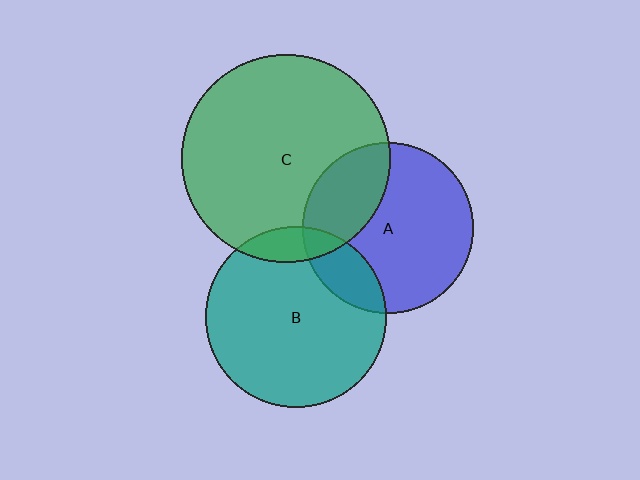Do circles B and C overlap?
Yes.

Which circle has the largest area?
Circle C (green).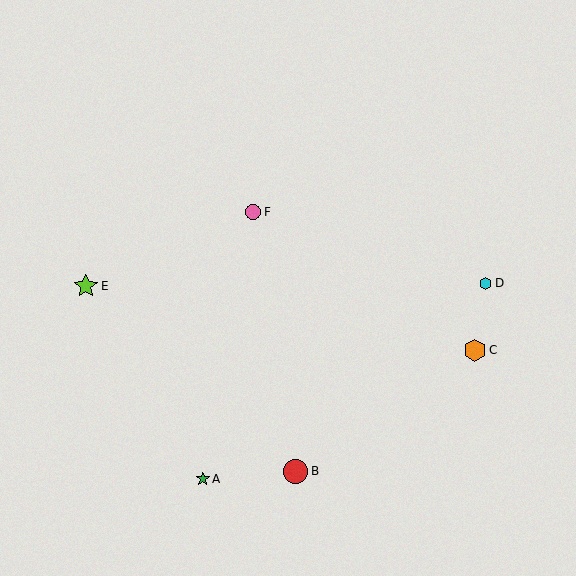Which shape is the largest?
The red circle (labeled B) is the largest.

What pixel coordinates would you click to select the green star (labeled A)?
Click at (203, 479) to select the green star A.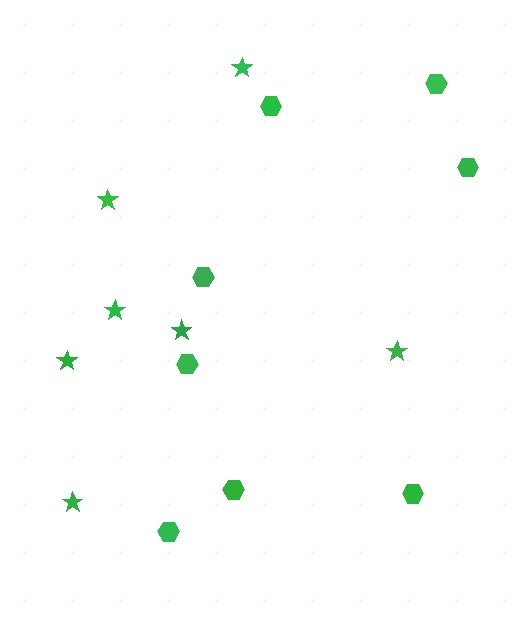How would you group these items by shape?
There are 2 groups: one group of hexagons (8) and one group of stars (7).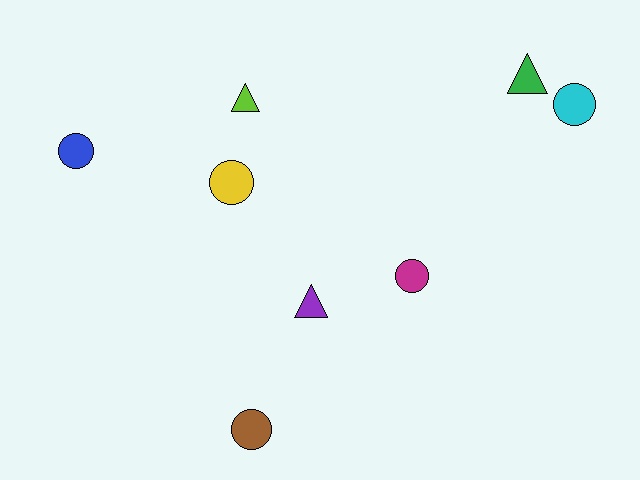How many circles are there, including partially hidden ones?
There are 5 circles.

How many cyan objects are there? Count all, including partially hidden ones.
There is 1 cyan object.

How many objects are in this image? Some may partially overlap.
There are 8 objects.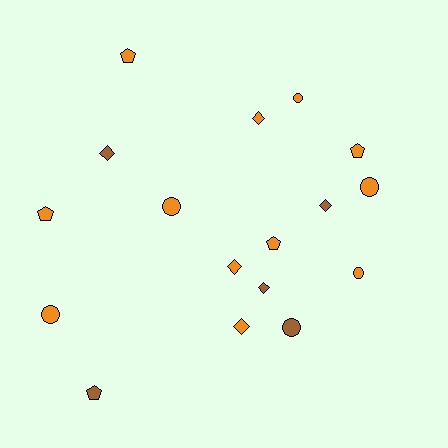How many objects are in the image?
There are 17 objects.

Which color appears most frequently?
Orange, with 12 objects.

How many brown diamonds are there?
There are 3 brown diamonds.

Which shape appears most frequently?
Diamond, with 6 objects.